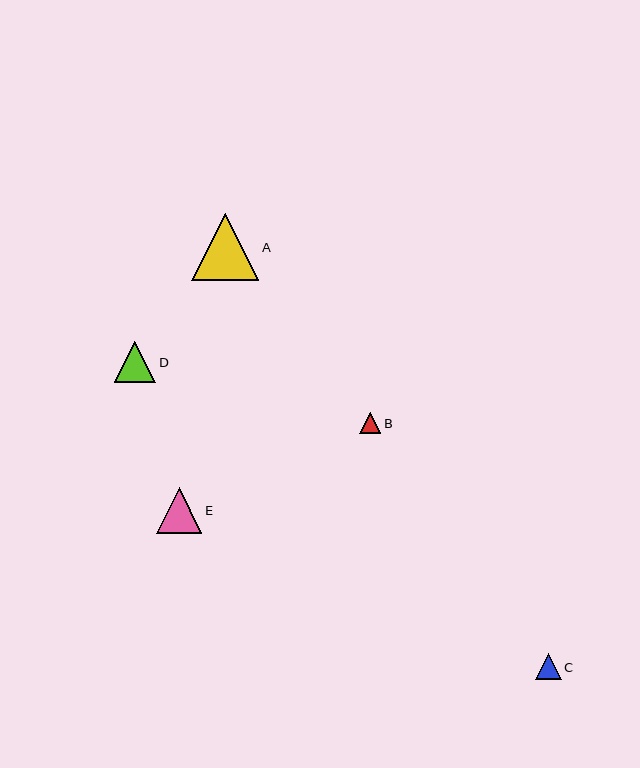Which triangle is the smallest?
Triangle B is the smallest with a size of approximately 21 pixels.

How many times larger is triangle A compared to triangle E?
Triangle A is approximately 1.5 times the size of triangle E.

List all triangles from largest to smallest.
From largest to smallest: A, E, D, C, B.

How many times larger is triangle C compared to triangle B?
Triangle C is approximately 1.2 times the size of triangle B.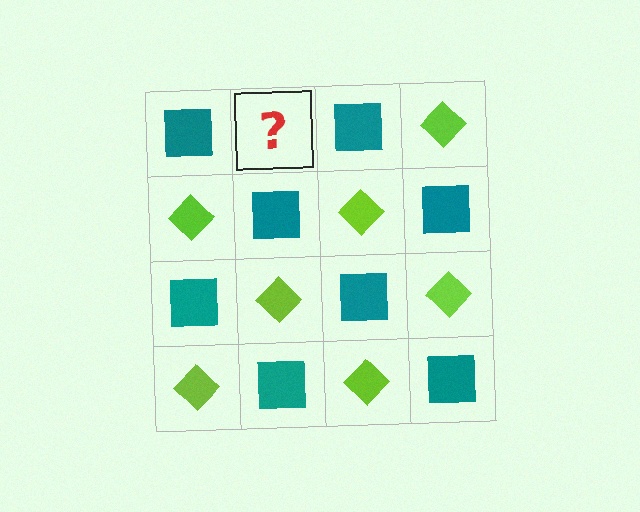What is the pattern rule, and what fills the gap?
The rule is that it alternates teal square and lime diamond in a checkerboard pattern. The gap should be filled with a lime diamond.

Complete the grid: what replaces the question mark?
The question mark should be replaced with a lime diamond.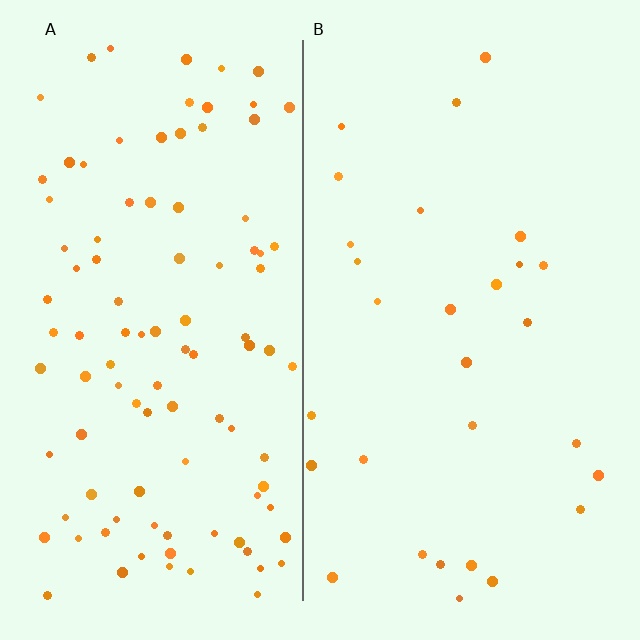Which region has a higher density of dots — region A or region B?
A (the left).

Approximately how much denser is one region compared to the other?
Approximately 3.5× — region A over region B.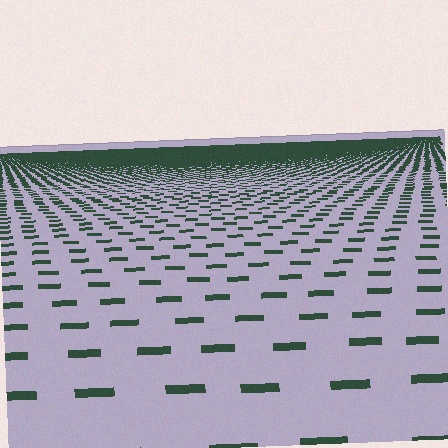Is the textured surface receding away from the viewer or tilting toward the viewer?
The surface is receding away from the viewer. Texture elements get smaller and denser toward the top.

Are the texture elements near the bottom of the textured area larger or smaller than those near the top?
Larger. Near the bottom, elements are closer to the viewer and appear at a bigger on-screen size.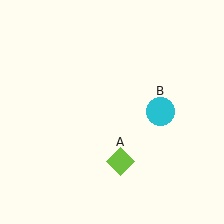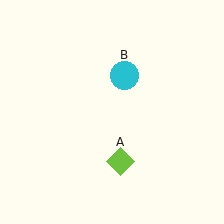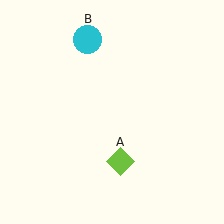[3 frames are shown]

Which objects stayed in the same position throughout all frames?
Lime diamond (object A) remained stationary.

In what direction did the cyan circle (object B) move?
The cyan circle (object B) moved up and to the left.